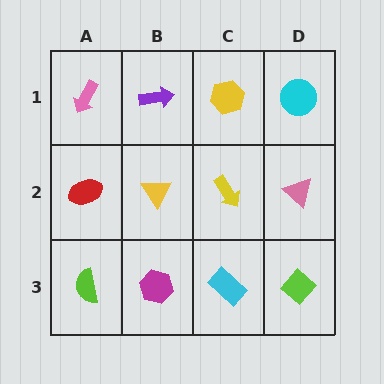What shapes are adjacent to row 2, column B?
A purple arrow (row 1, column B), a magenta hexagon (row 3, column B), a red ellipse (row 2, column A), a yellow arrow (row 2, column C).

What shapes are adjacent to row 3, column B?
A yellow triangle (row 2, column B), a lime semicircle (row 3, column A), a cyan rectangle (row 3, column C).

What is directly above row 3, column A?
A red ellipse.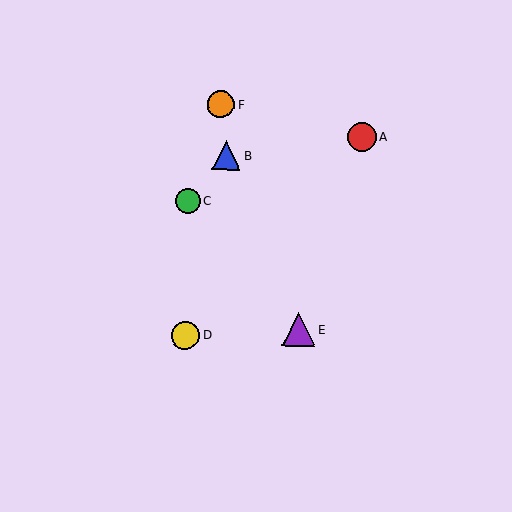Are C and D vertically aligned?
Yes, both are at x≈188.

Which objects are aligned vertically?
Objects C, D are aligned vertically.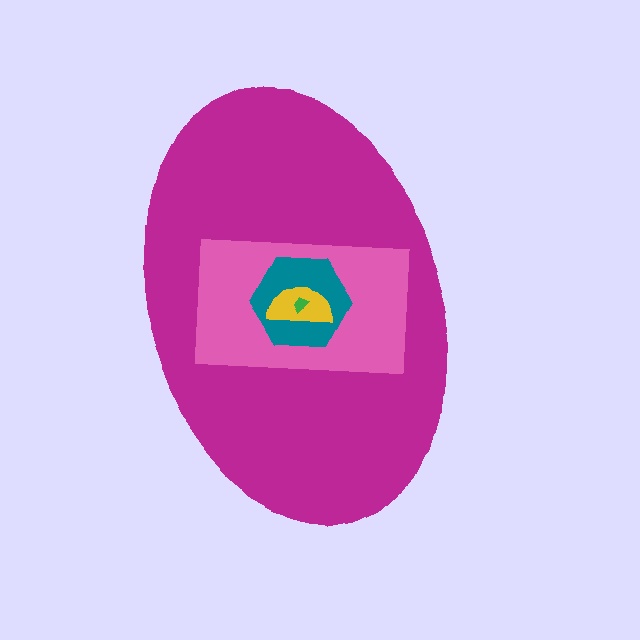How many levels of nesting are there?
5.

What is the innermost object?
The green trapezoid.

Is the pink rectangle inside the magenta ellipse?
Yes.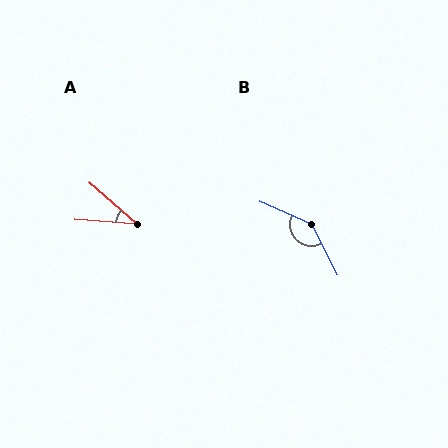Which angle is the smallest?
A, at approximately 37 degrees.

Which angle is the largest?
B, at approximately 140 degrees.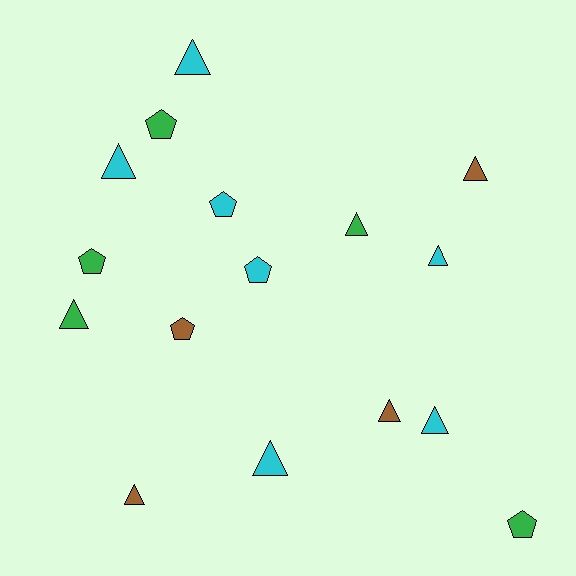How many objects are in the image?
There are 16 objects.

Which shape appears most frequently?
Triangle, with 10 objects.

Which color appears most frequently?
Cyan, with 7 objects.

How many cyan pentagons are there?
There are 2 cyan pentagons.